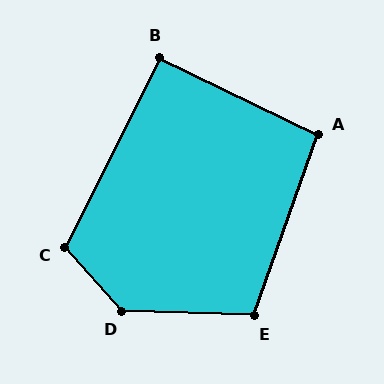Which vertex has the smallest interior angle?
B, at approximately 91 degrees.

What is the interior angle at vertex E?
Approximately 107 degrees (obtuse).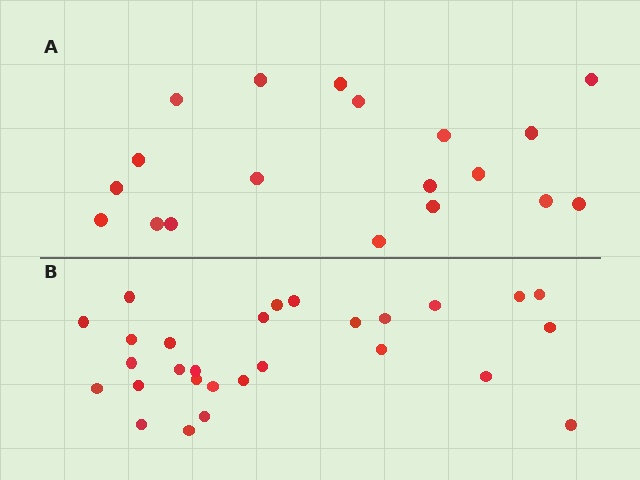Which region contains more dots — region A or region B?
Region B (the bottom region) has more dots.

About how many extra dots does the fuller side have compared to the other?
Region B has roughly 8 or so more dots than region A.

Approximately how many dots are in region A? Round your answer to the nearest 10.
About 20 dots. (The exact count is 19, which rounds to 20.)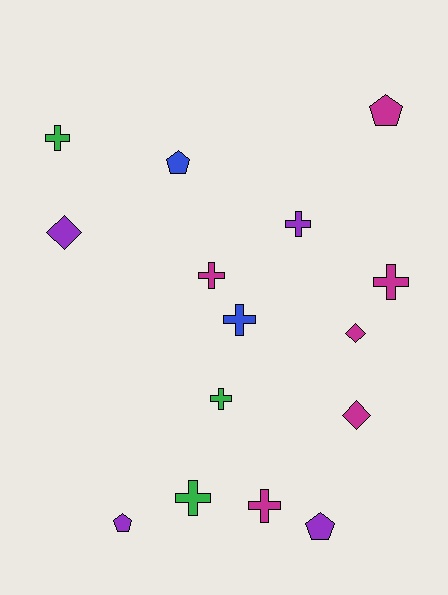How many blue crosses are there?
There is 1 blue cross.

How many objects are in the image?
There are 15 objects.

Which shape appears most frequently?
Cross, with 8 objects.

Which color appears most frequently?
Magenta, with 6 objects.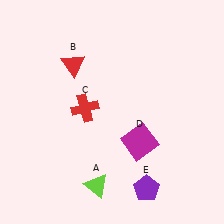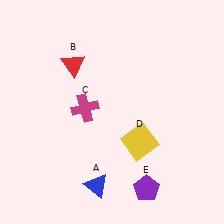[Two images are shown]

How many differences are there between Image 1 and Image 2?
There are 3 differences between the two images.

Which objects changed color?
A changed from lime to blue. C changed from red to magenta. D changed from magenta to yellow.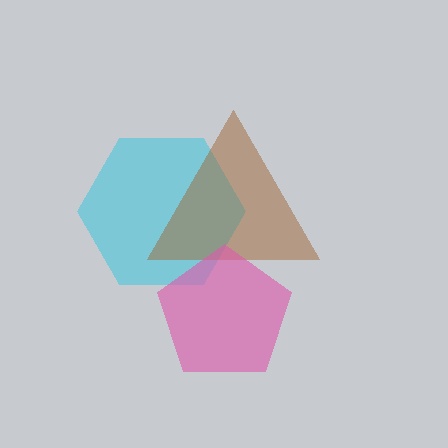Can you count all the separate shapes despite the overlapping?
Yes, there are 3 separate shapes.